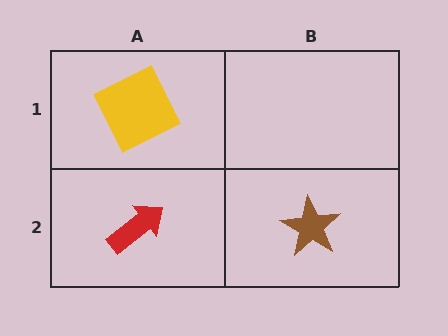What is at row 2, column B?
A brown star.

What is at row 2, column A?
A red arrow.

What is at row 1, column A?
A yellow square.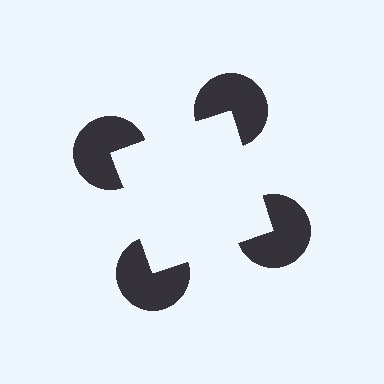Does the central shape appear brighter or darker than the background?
It typically appears slightly brighter than the background, even though no actual brightness change is drawn.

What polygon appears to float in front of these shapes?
An illusory square — its edges are inferred from the aligned wedge cuts in the pac-man discs, not physically drawn.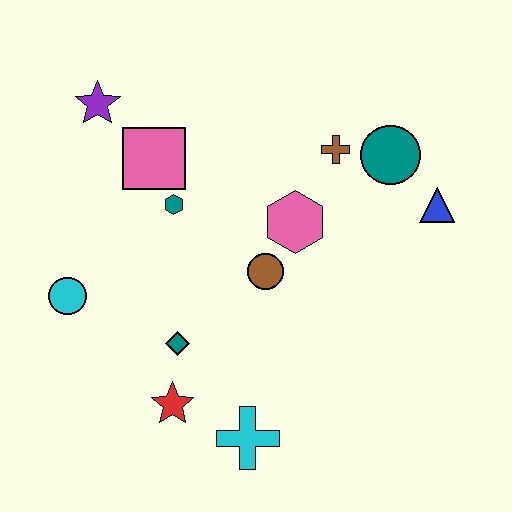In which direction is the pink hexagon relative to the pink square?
The pink hexagon is to the right of the pink square.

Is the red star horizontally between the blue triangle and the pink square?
Yes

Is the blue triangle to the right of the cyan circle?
Yes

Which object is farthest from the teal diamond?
The blue triangle is farthest from the teal diamond.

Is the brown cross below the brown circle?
No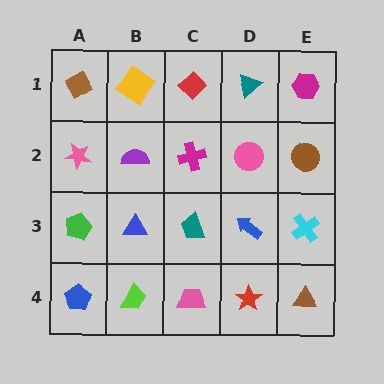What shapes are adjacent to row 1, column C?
A magenta cross (row 2, column C), a yellow diamond (row 1, column B), a teal triangle (row 1, column D).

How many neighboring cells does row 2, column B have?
4.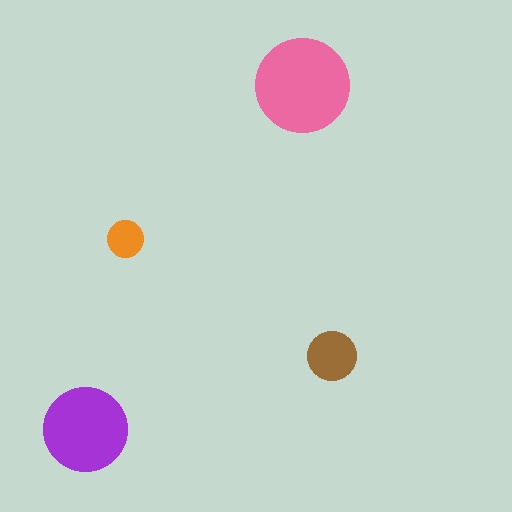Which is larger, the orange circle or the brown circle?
The brown one.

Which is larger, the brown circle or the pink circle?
The pink one.